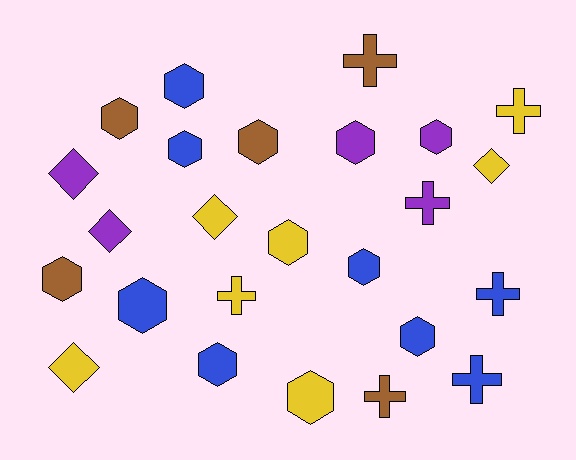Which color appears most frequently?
Blue, with 8 objects.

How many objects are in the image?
There are 25 objects.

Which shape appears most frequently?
Hexagon, with 13 objects.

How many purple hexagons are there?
There are 2 purple hexagons.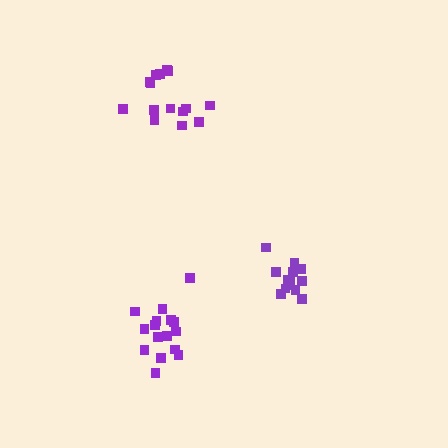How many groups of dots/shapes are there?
There are 3 groups.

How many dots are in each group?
Group 1: 15 dots, Group 2: 16 dots, Group 3: 14 dots (45 total).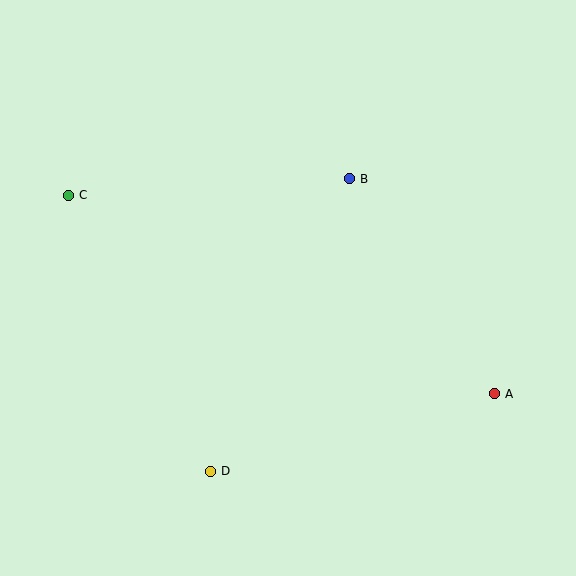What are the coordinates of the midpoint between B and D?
The midpoint between B and D is at (280, 325).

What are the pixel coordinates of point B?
Point B is at (350, 179).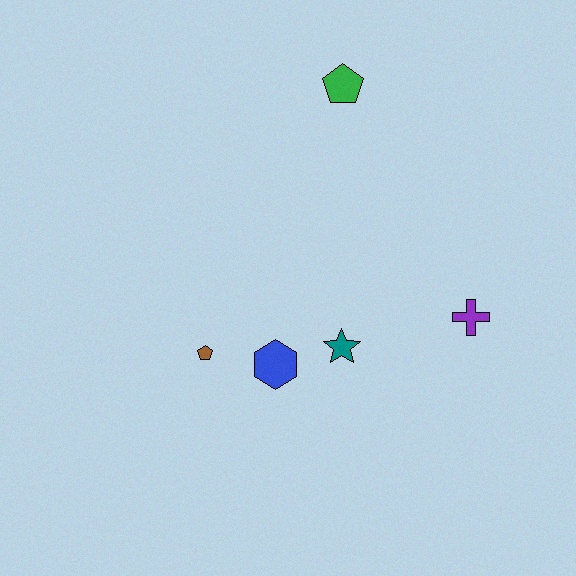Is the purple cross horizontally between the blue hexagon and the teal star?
No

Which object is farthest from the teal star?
The green pentagon is farthest from the teal star.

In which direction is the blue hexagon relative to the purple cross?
The blue hexagon is to the left of the purple cross.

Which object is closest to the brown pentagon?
The blue hexagon is closest to the brown pentagon.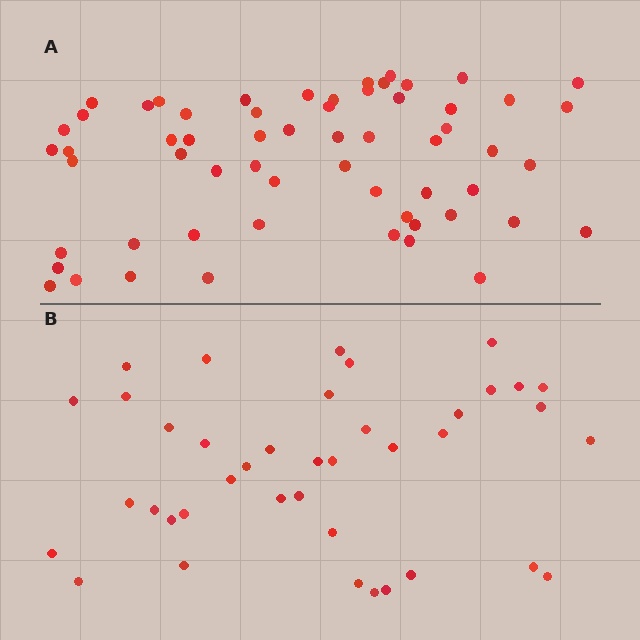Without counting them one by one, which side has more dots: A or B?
Region A (the top region) has more dots.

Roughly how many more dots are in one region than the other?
Region A has approximately 20 more dots than region B.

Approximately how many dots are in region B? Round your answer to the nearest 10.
About 40 dots.